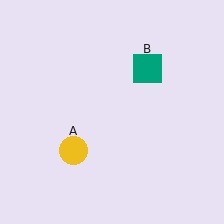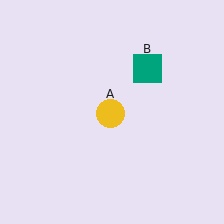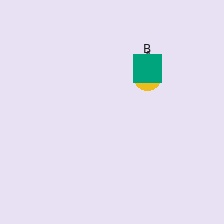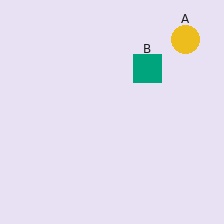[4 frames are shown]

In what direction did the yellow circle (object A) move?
The yellow circle (object A) moved up and to the right.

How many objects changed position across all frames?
1 object changed position: yellow circle (object A).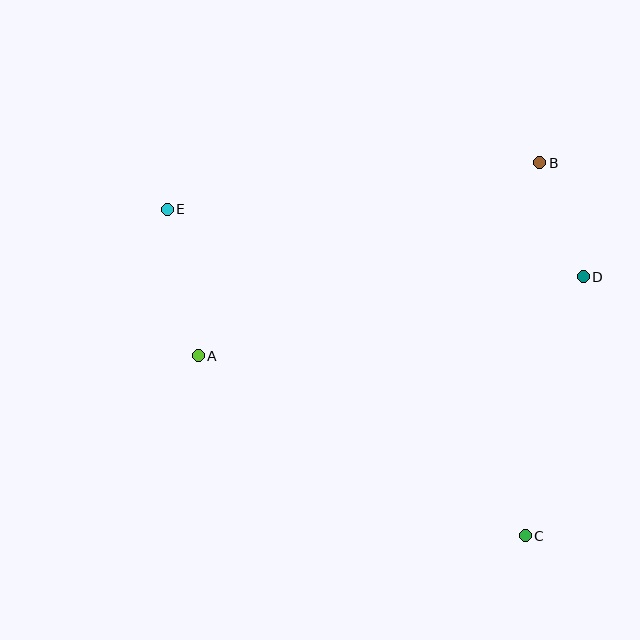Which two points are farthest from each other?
Points C and E are farthest from each other.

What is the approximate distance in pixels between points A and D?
The distance between A and D is approximately 393 pixels.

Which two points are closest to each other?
Points B and D are closest to each other.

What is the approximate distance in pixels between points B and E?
The distance between B and E is approximately 375 pixels.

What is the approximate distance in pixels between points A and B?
The distance between A and B is approximately 392 pixels.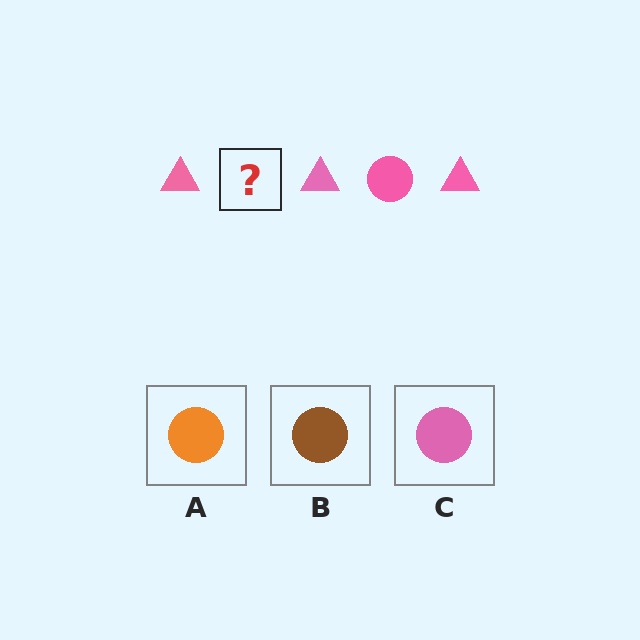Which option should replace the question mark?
Option C.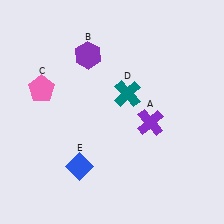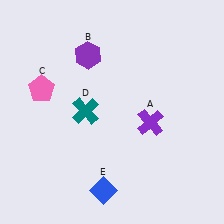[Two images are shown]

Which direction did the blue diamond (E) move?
The blue diamond (E) moved down.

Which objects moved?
The objects that moved are: the teal cross (D), the blue diamond (E).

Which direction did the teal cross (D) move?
The teal cross (D) moved left.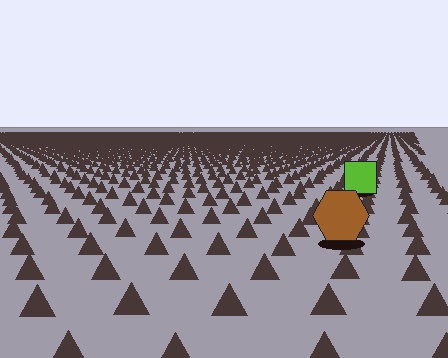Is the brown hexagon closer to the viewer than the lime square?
Yes. The brown hexagon is closer — you can tell from the texture gradient: the ground texture is coarser near it.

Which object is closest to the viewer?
The brown hexagon is closest. The texture marks near it are larger and more spread out.